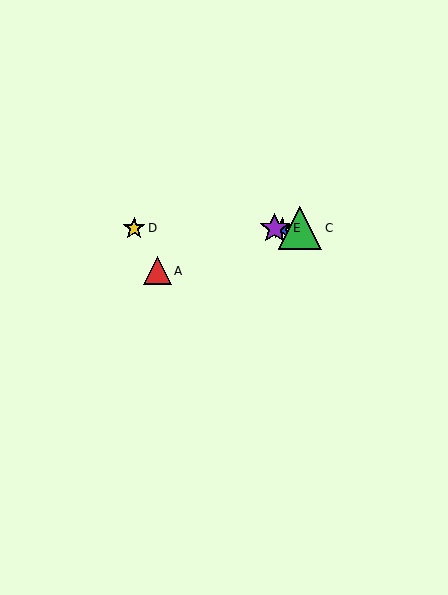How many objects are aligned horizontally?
4 objects (B, C, D, E) are aligned horizontally.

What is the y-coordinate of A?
Object A is at y≈271.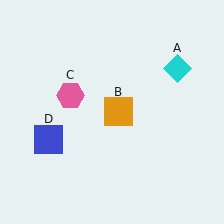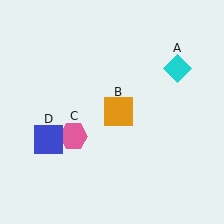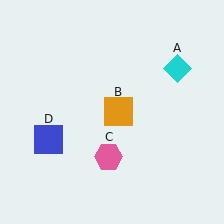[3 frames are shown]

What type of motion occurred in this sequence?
The pink hexagon (object C) rotated counterclockwise around the center of the scene.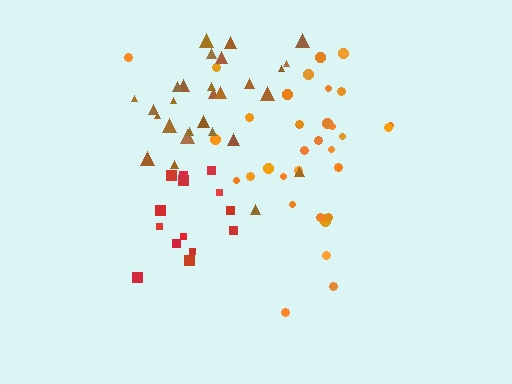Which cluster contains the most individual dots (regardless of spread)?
Orange (33).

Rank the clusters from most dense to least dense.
brown, orange, red.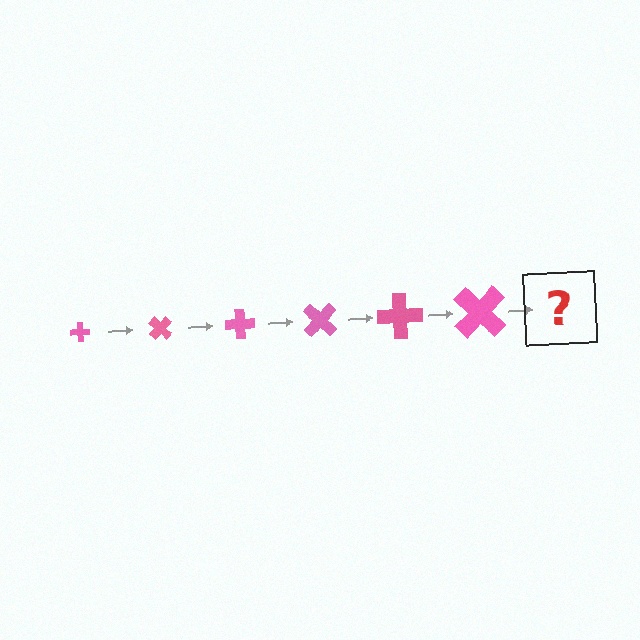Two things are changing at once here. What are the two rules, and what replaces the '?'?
The two rules are that the cross grows larger each step and it rotates 45 degrees each step. The '?' should be a cross, larger than the previous one and rotated 270 degrees from the start.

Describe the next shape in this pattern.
It should be a cross, larger than the previous one and rotated 270 degrees from the start.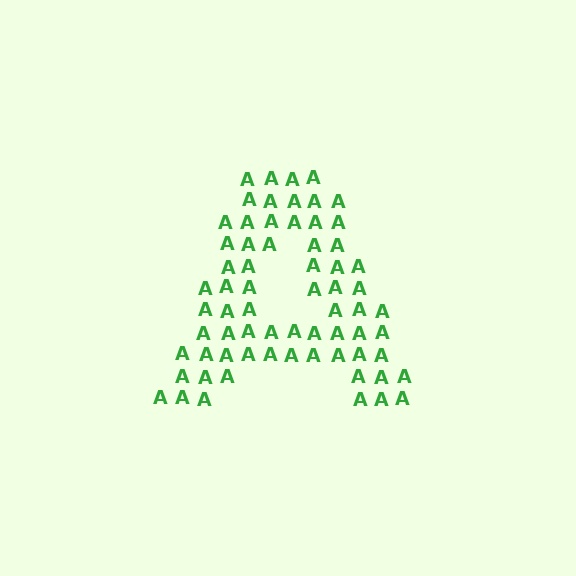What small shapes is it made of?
It is made of small letter A's.